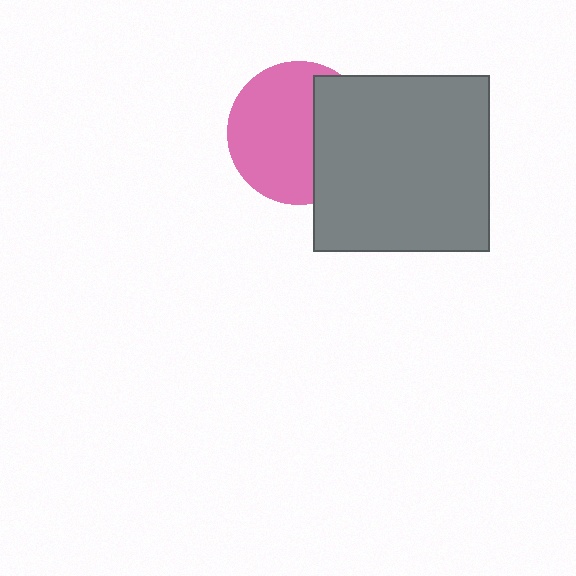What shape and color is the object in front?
The object in front is a gray square.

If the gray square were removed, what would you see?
You would see the complete pink circle.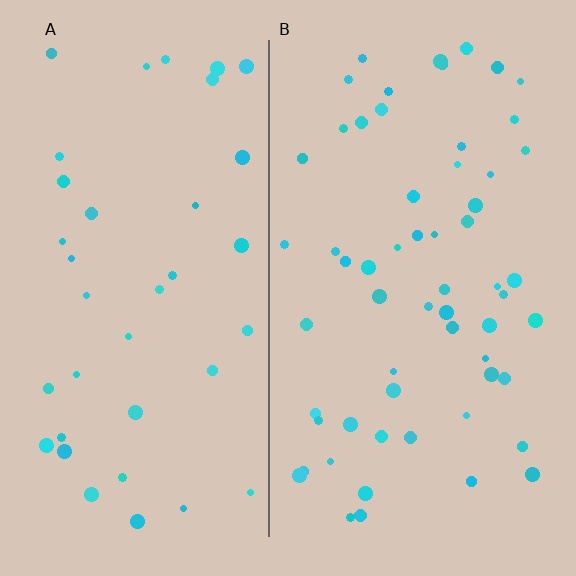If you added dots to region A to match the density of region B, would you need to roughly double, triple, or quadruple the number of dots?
Approximately double.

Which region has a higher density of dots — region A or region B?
B (the right).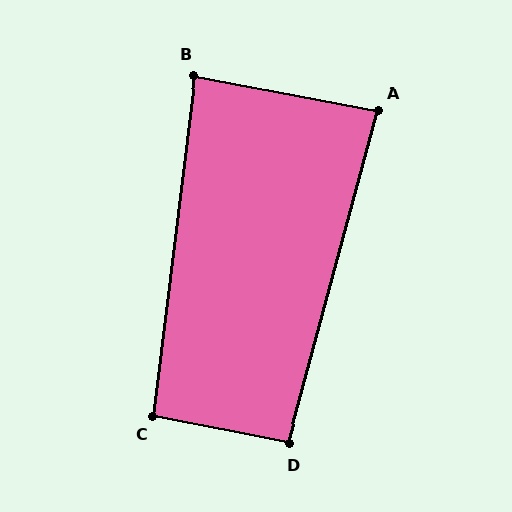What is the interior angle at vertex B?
Approximately 86 degrees (approximately right).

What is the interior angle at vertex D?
Approximately 94 degrees (approximately right).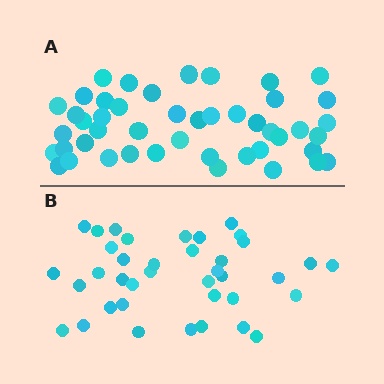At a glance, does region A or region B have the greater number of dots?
Region A (the top region) has more dots.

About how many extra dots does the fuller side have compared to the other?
Region A has roughly 8 or so more dots than region B.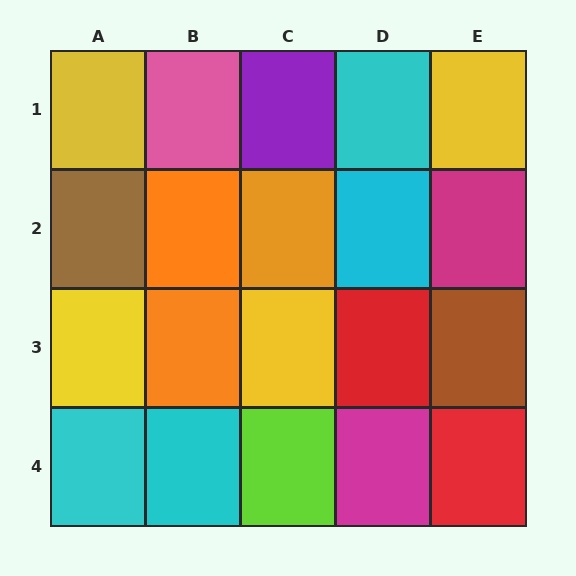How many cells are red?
2 cells are red.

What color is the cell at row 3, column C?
Yellow.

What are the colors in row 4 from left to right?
Cyan, cyan, lime, magenta, red.